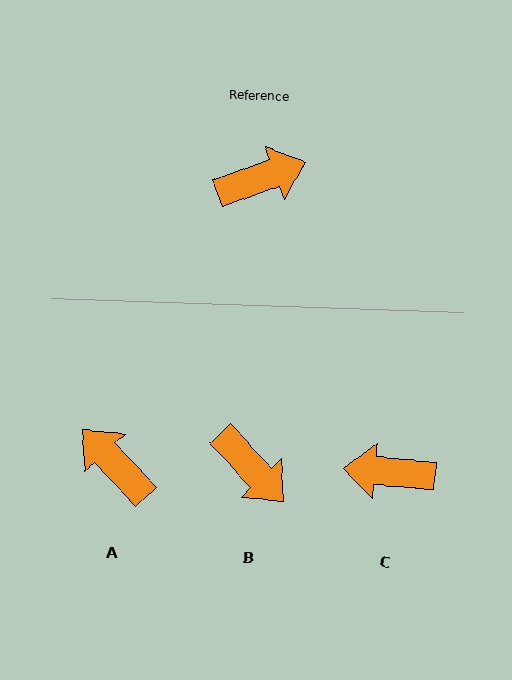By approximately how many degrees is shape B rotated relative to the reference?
Approximately 67 degrees clockwise.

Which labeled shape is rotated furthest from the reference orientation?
C, about 156 degrees away.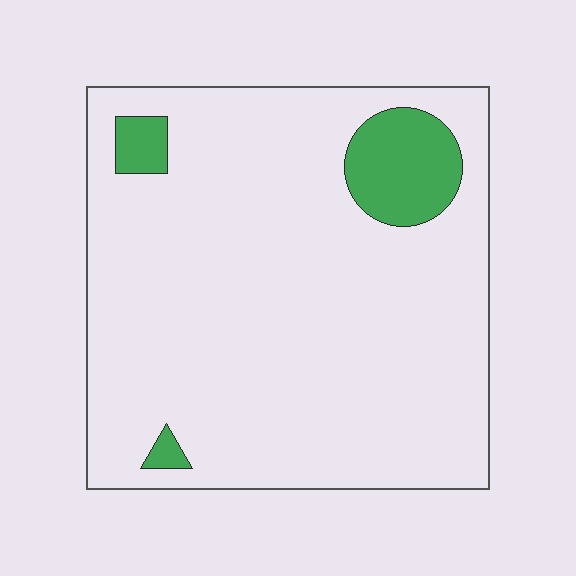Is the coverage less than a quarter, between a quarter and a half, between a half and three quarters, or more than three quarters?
Less than a quarter.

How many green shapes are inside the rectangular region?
3.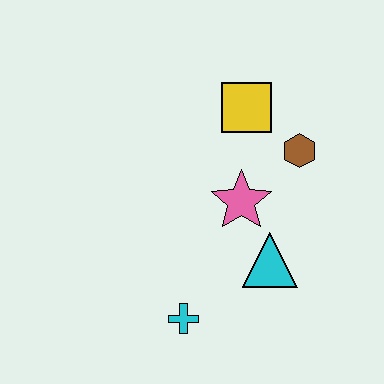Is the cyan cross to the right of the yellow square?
No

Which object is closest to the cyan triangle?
The pink star is closest to the cyan triangle.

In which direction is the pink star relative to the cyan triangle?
The pink star is above the cyan triangle.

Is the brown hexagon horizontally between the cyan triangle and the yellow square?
No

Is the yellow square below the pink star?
No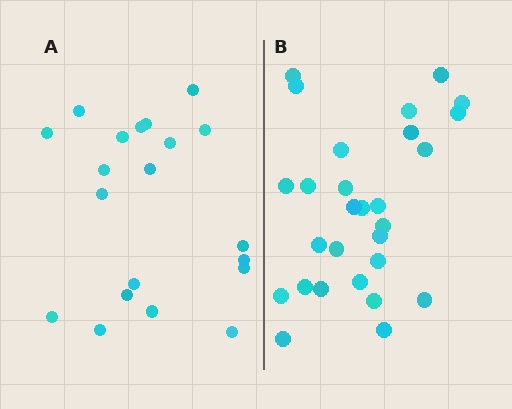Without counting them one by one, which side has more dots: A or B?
Region B (the right region) has more dots.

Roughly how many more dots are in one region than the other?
Region B has roughly 8 or so more dots than region A.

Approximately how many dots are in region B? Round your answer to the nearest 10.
About 30 dots. (The exact count is 28, which rounds to 30.)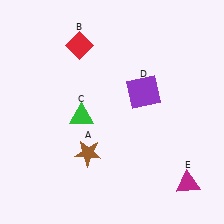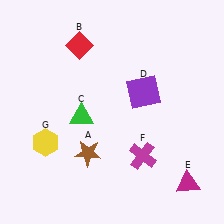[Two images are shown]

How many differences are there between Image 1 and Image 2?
There are 2 differences between the two images.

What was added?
A magenta cross (F), a yellow hexagon (G) were added in Image 2.